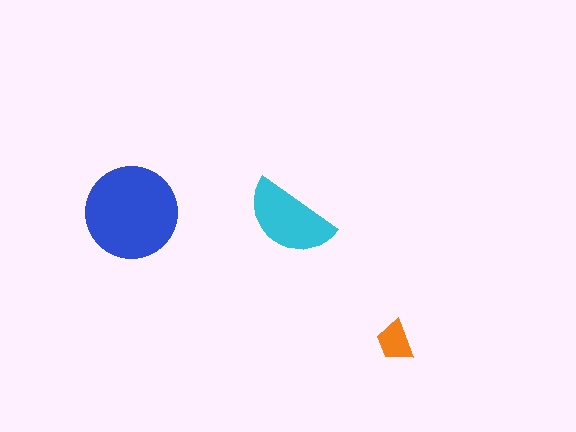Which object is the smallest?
The orange trapezoid.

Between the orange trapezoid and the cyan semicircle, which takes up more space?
The cyan semicircle.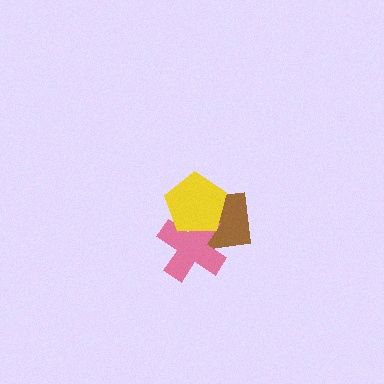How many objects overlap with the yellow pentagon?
2 objects overlap with the yellow pentagon.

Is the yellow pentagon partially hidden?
No, no other shape covers it.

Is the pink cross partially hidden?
Yes, it is partially covered by another shape.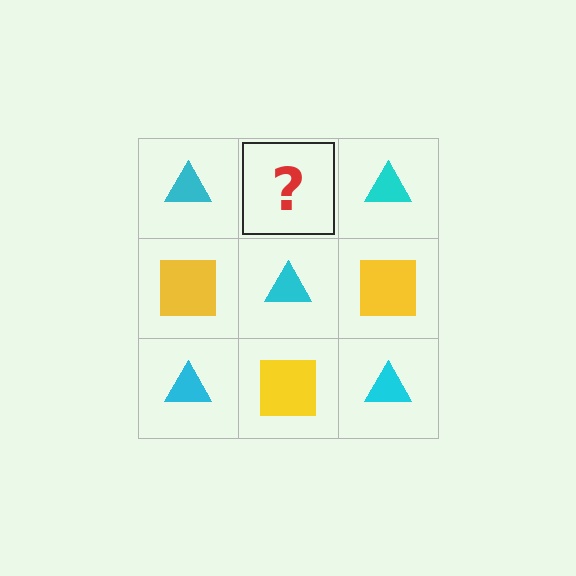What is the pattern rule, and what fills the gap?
The rule is that it alternates cyan triangle and yellow square in a checkerboard pattern. The gap should be filled with a yellow square.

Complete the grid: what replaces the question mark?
The question mark should be replaced with a yellow square.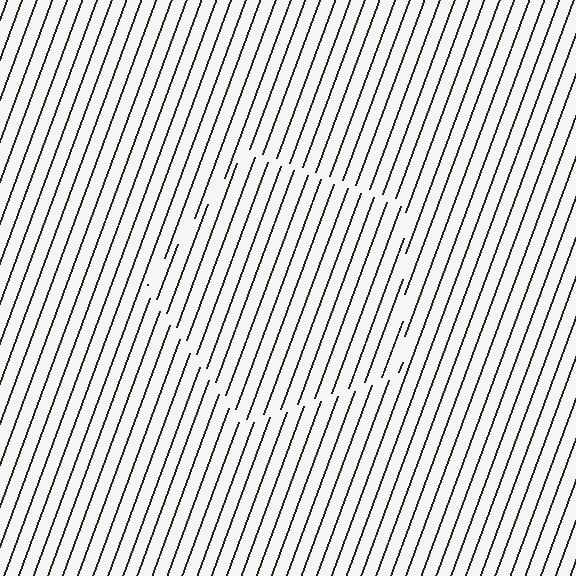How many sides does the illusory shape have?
5 sides — the line-ends trace a pentagon.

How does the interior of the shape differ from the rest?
The interior of the shape contains the same grating, shifted by half a period — the contour is defined by the phase discontinuity where line-ends from the inner and outer gratings abut.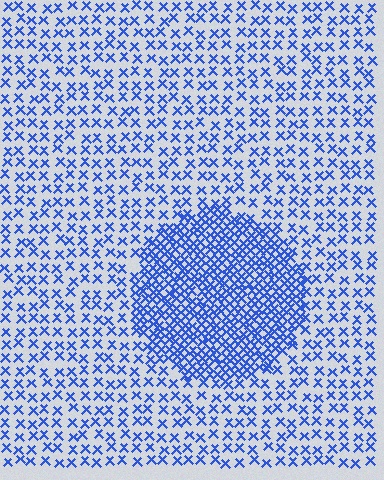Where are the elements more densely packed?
The elements are more densely packed inside the circle boundary.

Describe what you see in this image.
The image contains small blue elements arranged at two different densities. A circle-shaped region is visible where the elements are more densely packed than the surrounding area.